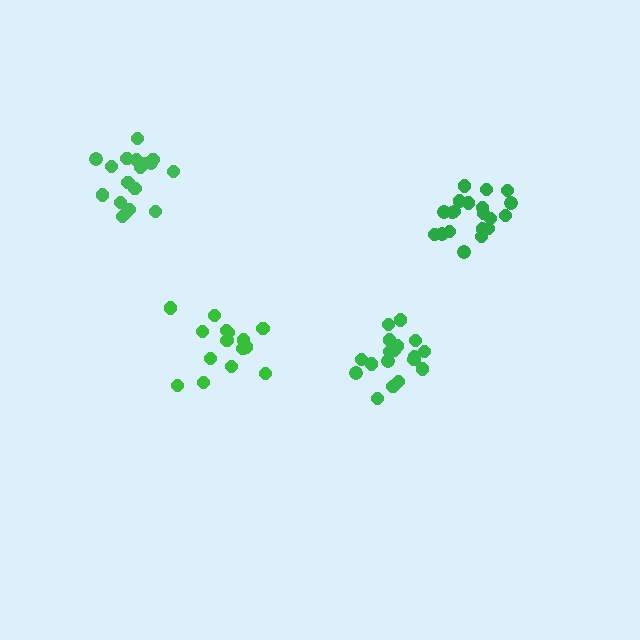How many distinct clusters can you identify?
There are 4 distinct clusters.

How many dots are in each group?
Group 1: 18 dots, Group 2: 18 dots, Group 3: 15 dots, Group 4: 20 dots (71 total).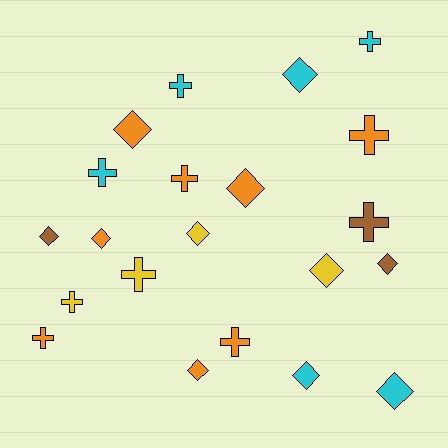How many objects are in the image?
There are 21 objects.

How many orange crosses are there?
There are 4 orange crosses.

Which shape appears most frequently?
Diamond, with 11 objects.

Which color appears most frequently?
Orange, with 8 objects.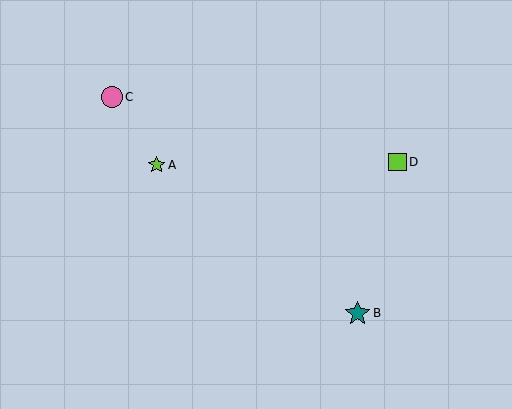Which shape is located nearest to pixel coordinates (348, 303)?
The teal star (labeled B) at (358, 313) is nearest to that location.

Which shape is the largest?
The teal star (labeled B) is the largest.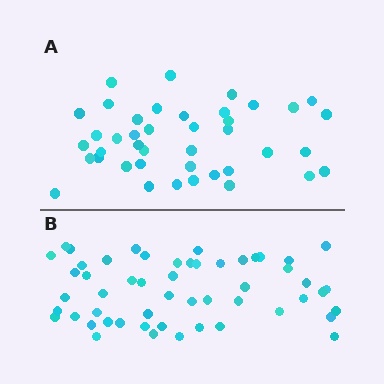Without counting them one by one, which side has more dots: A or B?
Region B (the bottom region) has more dots.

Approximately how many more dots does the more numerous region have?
Region B has roughly 12 or so more dots than region A.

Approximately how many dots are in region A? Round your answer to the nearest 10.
About 40 dots. (The exact count is 41, which rounds to 40.)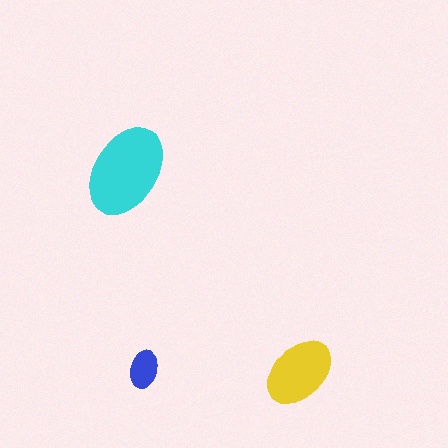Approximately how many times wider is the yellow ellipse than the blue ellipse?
About 2 times wider.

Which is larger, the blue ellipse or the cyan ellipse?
The cyan one.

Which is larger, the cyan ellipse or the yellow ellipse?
The cyan one.